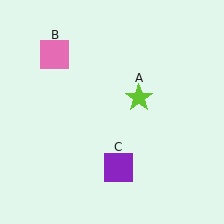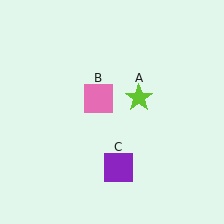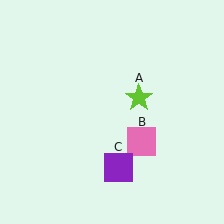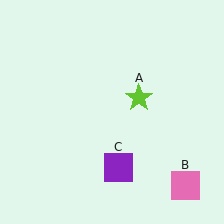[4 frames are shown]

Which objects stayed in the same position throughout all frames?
Lime star (object A) and purple square (object C) remained stationary.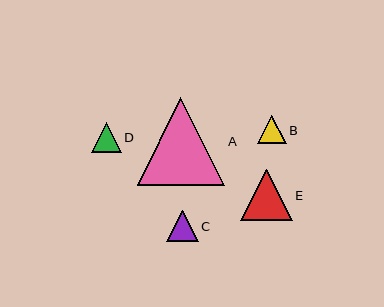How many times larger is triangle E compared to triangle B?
Triangle E is approximately 1.8 times the size of triangle B.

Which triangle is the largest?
Triangle A is the largest with a size of approximately 88 pixels.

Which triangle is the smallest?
Triangle B is the smallest with a size of approximately 29 pixels.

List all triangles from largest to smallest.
From largest to smallest: A, E, C, D, B.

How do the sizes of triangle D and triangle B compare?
Triangle D and triangle B are approximately the same size.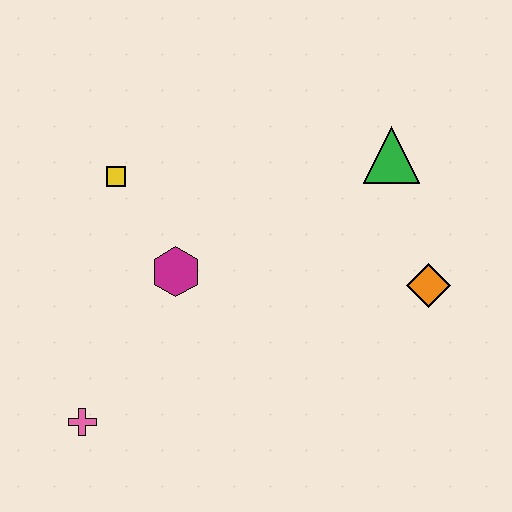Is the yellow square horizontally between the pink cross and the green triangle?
Yes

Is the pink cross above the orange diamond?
No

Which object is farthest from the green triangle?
The pink cross is farthest from the green triangle.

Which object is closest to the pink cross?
The magenta hexagon is closest to the pink cross.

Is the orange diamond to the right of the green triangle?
Yes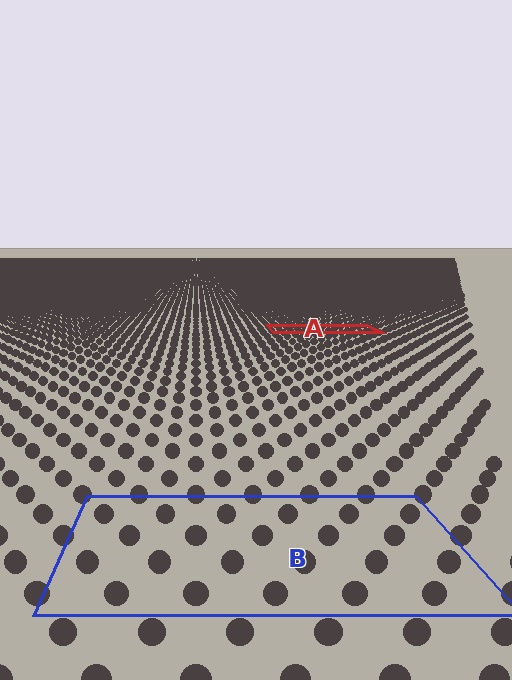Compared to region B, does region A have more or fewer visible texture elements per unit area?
Region A has more texture elements per unit area — they are packed more densely because it is farther away.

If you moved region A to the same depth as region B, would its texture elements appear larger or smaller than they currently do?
They would appear larger. At a closer depth, the same texture elements are projected at a bigger on-screen size.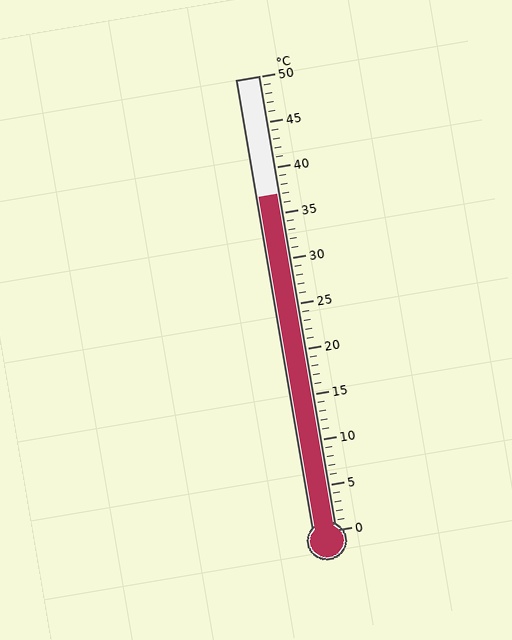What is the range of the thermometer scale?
The thermometer scale ranges from 0°C to 50°C.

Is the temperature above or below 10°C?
The temperature is above 10°C.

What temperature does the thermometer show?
The thermometer shows approximately 37°C.